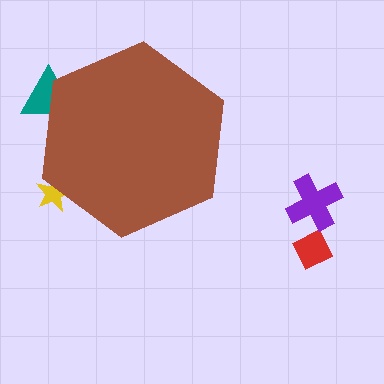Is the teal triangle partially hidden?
Yes, the teal triangle is partially hidden behind the brown hexagon.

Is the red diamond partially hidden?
No, the red diamond is fully visible.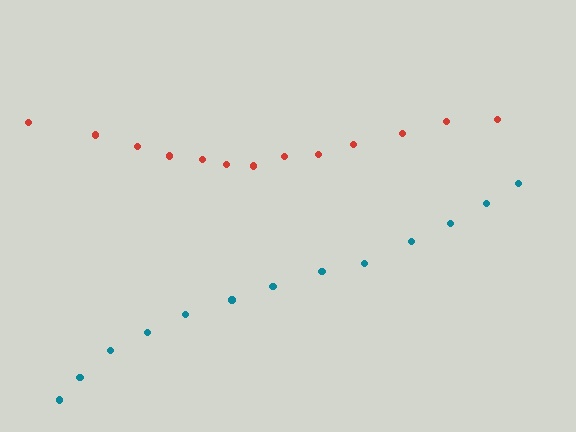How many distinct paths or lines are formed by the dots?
There are 2 distinct paths.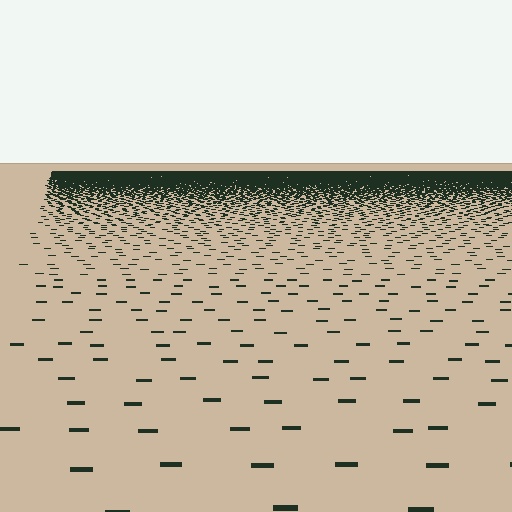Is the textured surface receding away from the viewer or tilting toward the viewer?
The surface is receding away from the viewer. Texture elements get smaller and denser toward the top.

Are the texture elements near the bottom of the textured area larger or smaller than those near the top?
Larger. Near the bottom, elements are closer to the viewer and appear at a bigger on-screen size.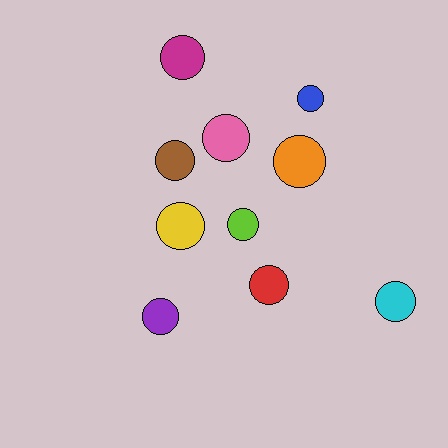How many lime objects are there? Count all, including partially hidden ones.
There is 1 lime object.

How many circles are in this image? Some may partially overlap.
There are 10 circles.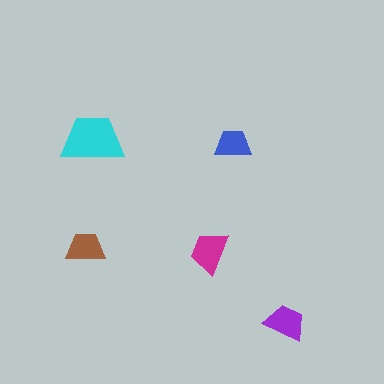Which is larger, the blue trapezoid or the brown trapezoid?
The brown one.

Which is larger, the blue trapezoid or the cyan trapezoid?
The cyan one.